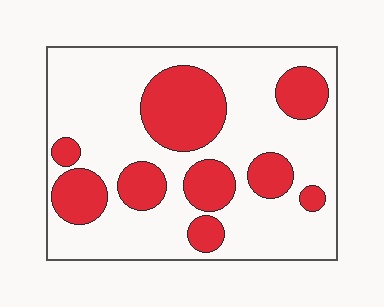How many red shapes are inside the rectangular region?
9.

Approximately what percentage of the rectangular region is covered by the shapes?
Approximately 30%.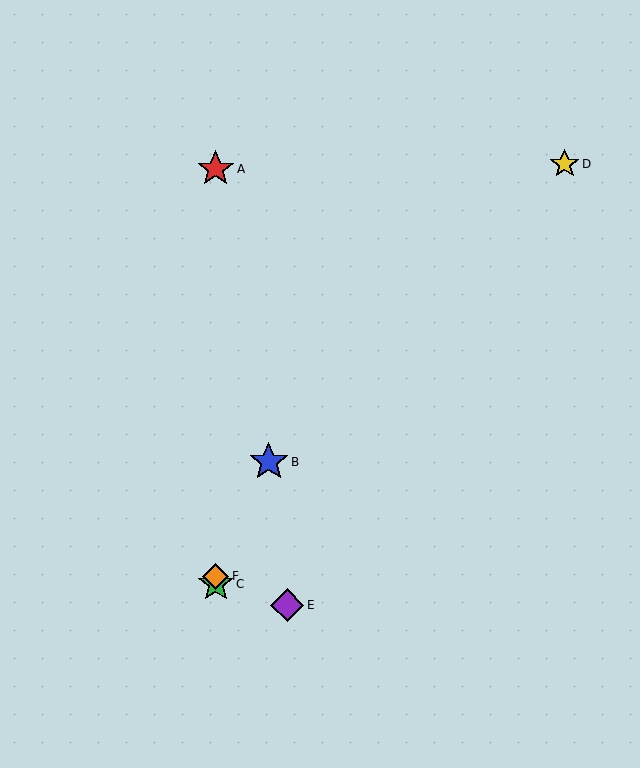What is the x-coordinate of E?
Object E is at x≈287.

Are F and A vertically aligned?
Yes, both are at x≈216.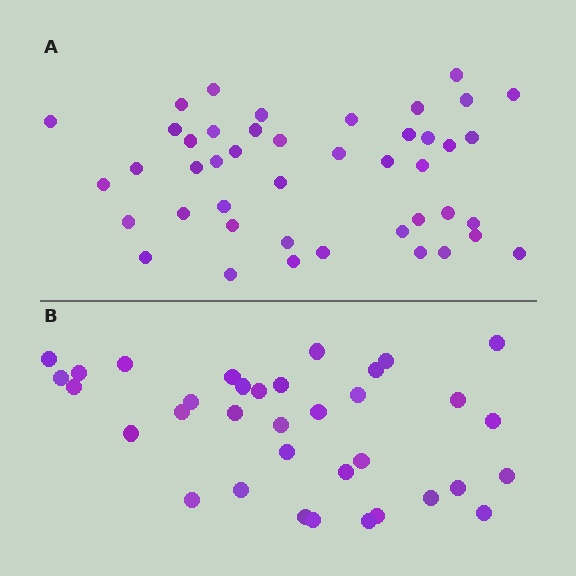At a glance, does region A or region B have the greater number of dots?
Region A (the top region) has more dots.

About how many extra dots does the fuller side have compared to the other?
Region A has roughly 8 or so more dots than region B.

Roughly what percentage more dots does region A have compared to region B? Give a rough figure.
About 25% more.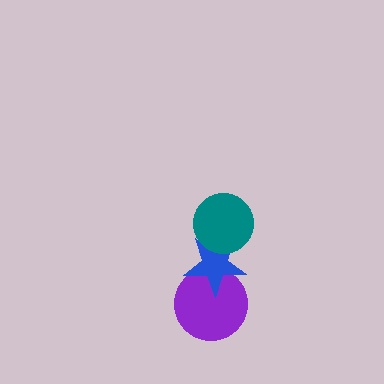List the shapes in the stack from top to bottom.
From top to bottom: the teal circle, the blue star, the purple circle.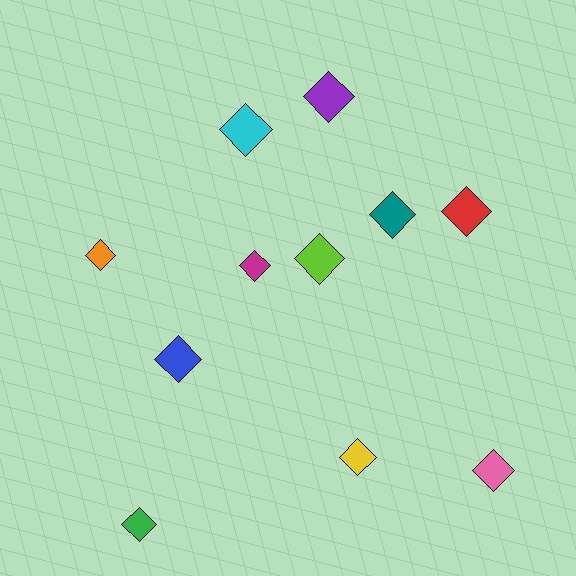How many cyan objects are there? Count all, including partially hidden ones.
There is 1 cyan object.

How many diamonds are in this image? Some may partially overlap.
There are 11 diamonds.